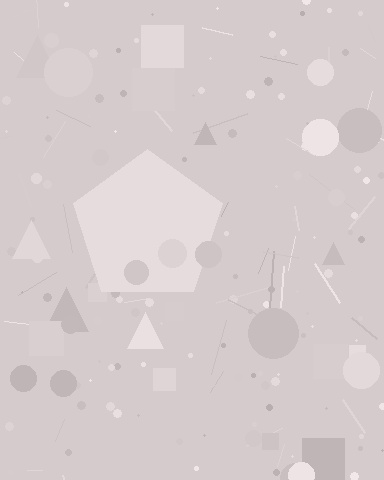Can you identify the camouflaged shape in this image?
The camouflaged shape is a pentagon.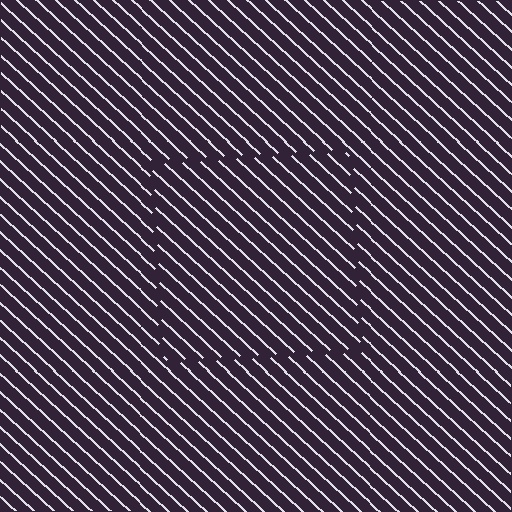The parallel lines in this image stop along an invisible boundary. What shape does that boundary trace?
An illusory square. The interior of the shape contains the same grating, shifted by half a period — the contour is defined by the phase discontinuity where line-ends from the inner and outer gratings abut.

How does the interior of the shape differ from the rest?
The interior of the shape contains the same grating, shifted by half a period — the contour is defined by the phase discontinuity where line-ends from the inner and outer gratings abut.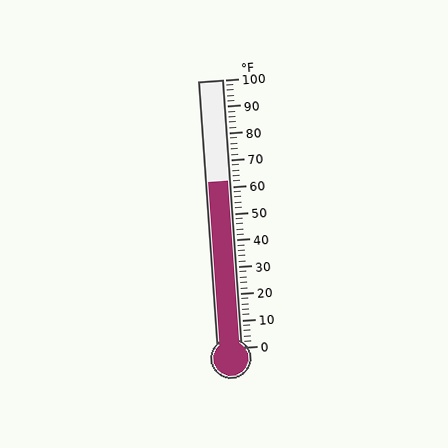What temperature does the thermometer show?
The thermometer shows approximately 62°F.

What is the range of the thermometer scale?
The thermometer scale ranges from 0°F to 100°F.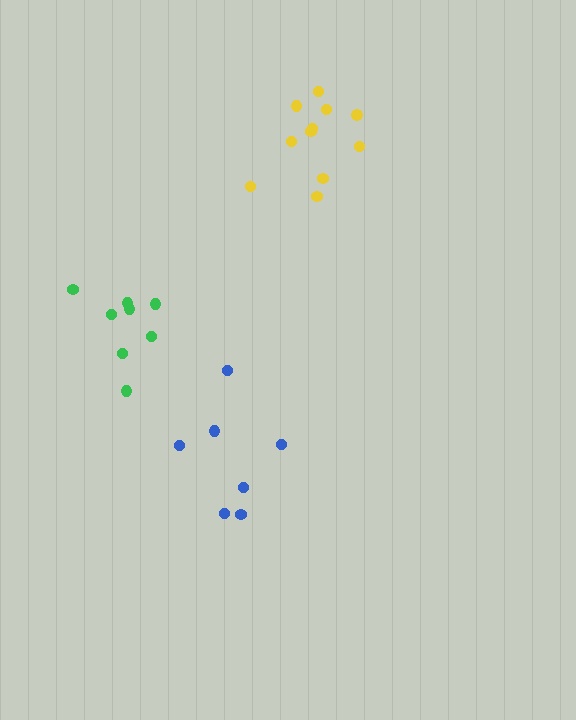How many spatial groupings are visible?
There are 3 spatial groupings.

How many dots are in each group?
Group 1: 7 dots, Group 2: 11 dots, Group 3: 8 dots (26 total).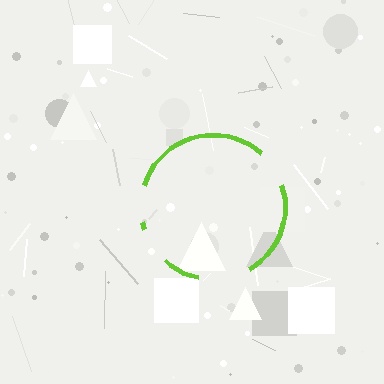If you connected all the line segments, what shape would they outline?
They would outline a circle.